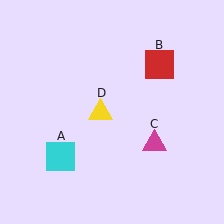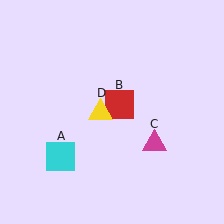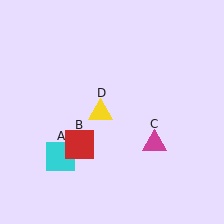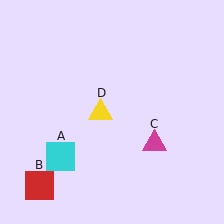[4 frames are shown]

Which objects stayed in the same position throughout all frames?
Cyan square (object A) and magenta triangle (object C) and yellow triangle (object D) remained stationary.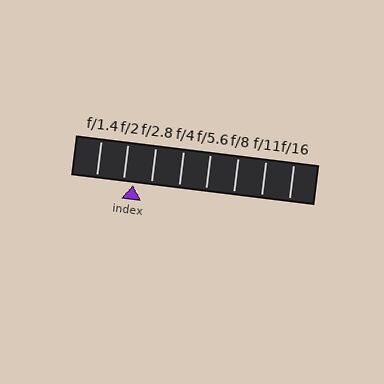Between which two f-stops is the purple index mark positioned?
The index mark is between f/2 and f/2.8.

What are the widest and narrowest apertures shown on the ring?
The widest aperture shown is f/1.4 and the narrowest is f/16.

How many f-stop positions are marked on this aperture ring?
There are 8 f-stop positions marked.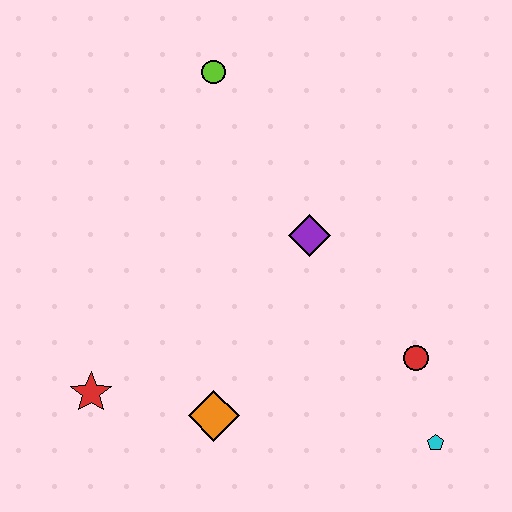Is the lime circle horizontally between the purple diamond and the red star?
Yes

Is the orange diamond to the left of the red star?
No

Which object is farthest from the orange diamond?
The lime circle is farthest from the orange diamond.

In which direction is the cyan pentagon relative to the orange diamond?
The cyan pentagon is to the right of the orange diamond.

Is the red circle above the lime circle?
No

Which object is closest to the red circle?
The cyan pentagon is closest to the red circle.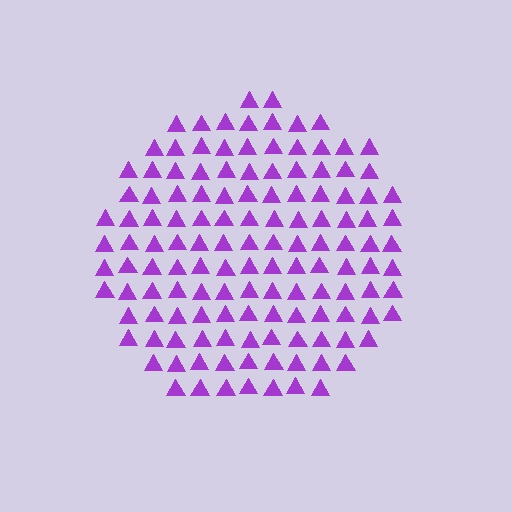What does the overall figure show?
The overall figure shows a circle.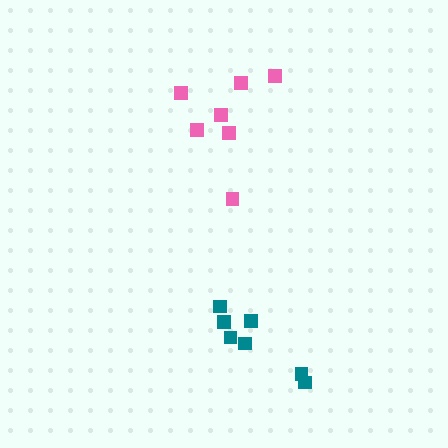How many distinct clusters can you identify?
There are 2 distinct clusters.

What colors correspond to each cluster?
The clusters are colored: pink, teal.